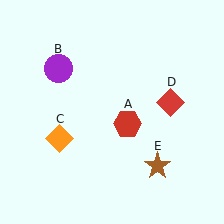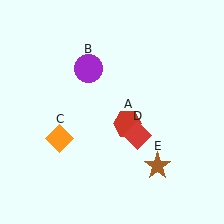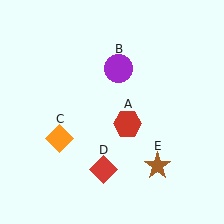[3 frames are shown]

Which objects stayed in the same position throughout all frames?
Red hexagon (object A) and orange diamond (object C) and brown star (object E) remained stationary.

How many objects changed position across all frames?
2 objects changed position: purple circle (object B), red diamond (object D).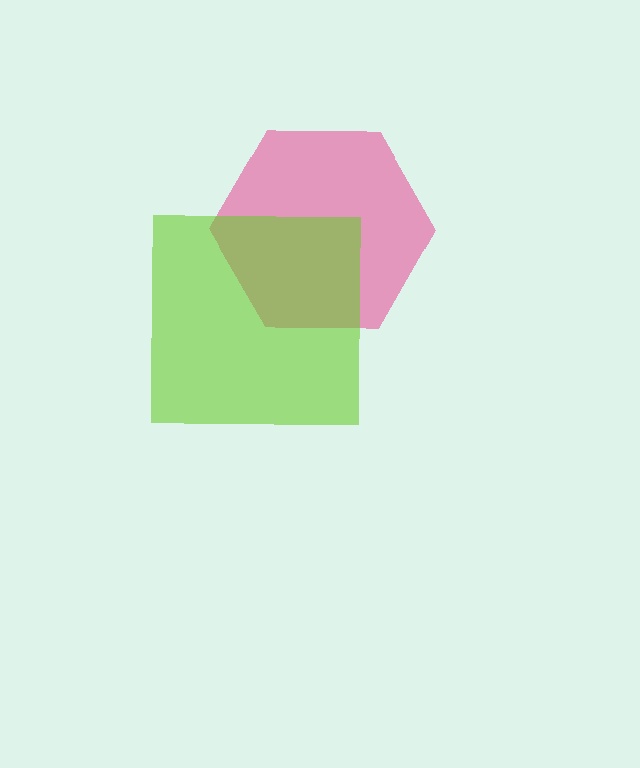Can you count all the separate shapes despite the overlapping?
Yes, there are 2 separate shapes.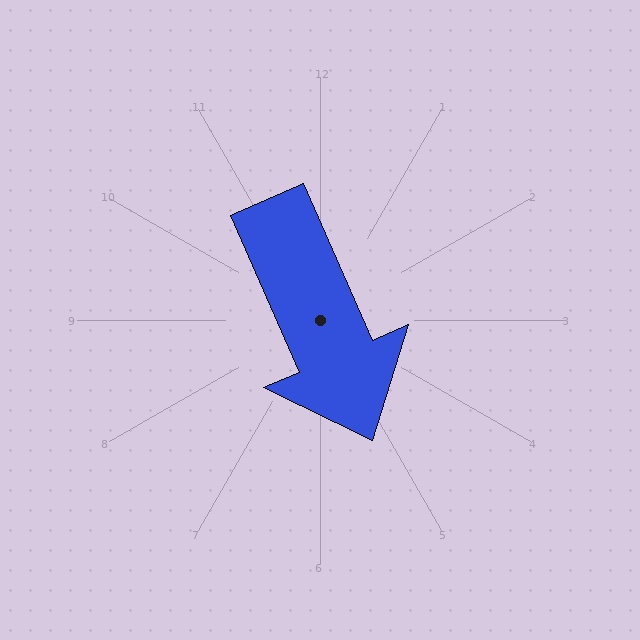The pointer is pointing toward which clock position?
Roughly 5 o'clock.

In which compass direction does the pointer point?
Southeast.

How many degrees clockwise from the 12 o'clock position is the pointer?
Approximately 156 degrees.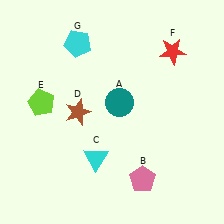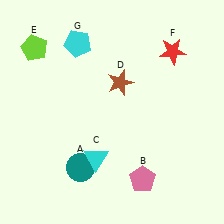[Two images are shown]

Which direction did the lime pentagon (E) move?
The lime pentagon (E) moved up.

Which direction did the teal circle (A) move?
The teal circle (A) moved down.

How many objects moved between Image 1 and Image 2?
3 objects moved between the two images.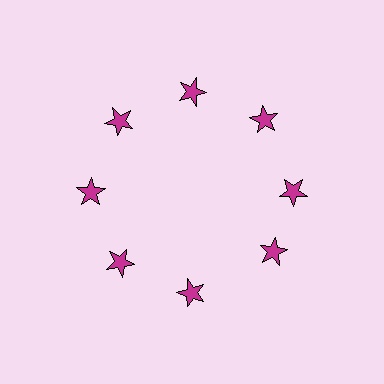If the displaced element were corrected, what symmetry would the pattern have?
It would have 8-fold rotational symmetry — the pattern would map onto itself every 45 degrees.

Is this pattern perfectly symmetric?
No. The 8 magenta stars are arranged in a ring, but one element near the 4 o'clock position is rotated out of alignment along the ring, breaking the 8-fold rotational symmetry.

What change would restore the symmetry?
The symmetry would be restored by rotating it back into even spacing with its neighbors so that all 8 stars sit at equal angles and equal distance from the center.